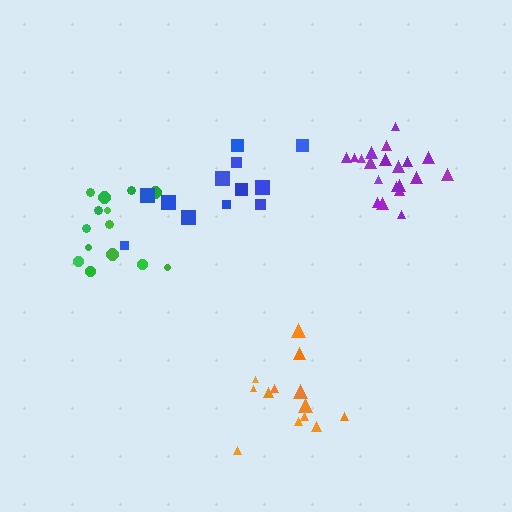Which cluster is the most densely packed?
Purple.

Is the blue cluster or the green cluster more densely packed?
Green.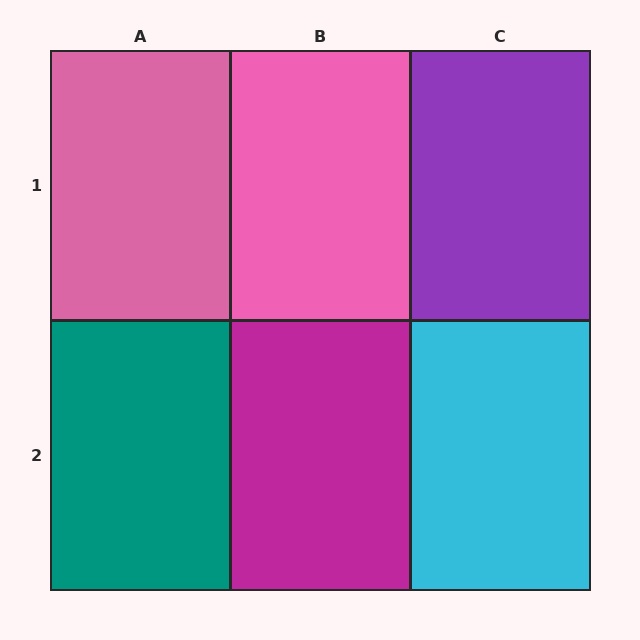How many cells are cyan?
1 cell is cyan.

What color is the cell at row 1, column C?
Purple.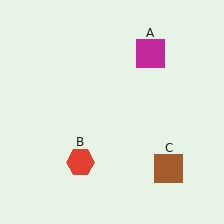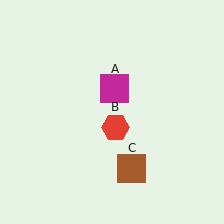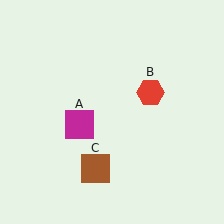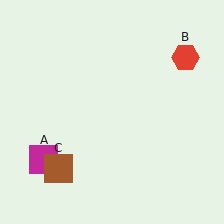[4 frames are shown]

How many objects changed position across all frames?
3 objects changed position: magenta square (object A), red hexagon (object B), brown square (object C).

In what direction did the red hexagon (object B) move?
The red hexagon (object B) moved up and to the right.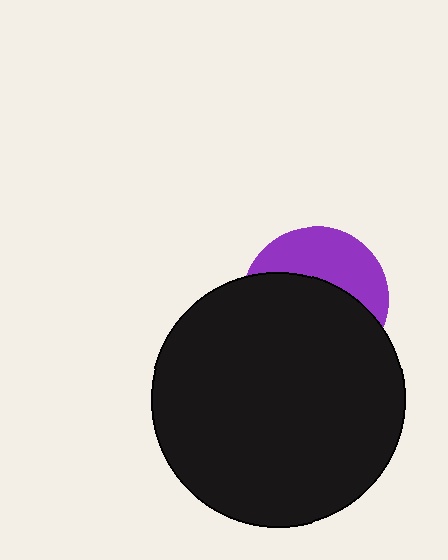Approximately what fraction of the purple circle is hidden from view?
Roughly 62% of the purple circle is hidden behind the black circle.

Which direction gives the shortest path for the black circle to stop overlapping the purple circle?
Moving down gives the shortest separation.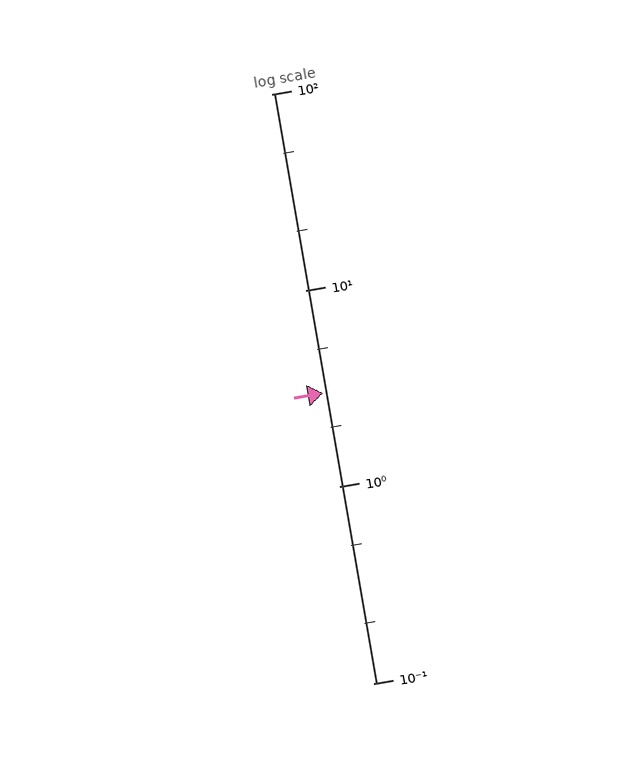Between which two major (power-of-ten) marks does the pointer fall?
The pointer is between 1 and 10.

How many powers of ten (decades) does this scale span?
The scale spans 3 decades, from 0.1 to 100.